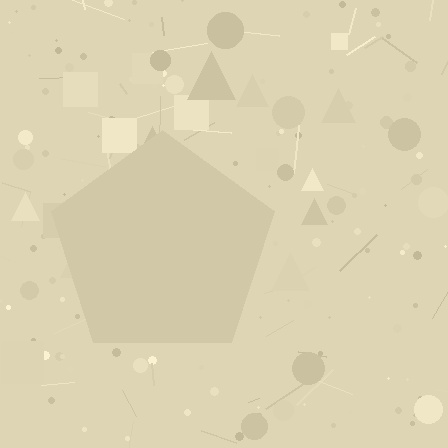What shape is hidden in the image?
A pentagon is hidden in the image.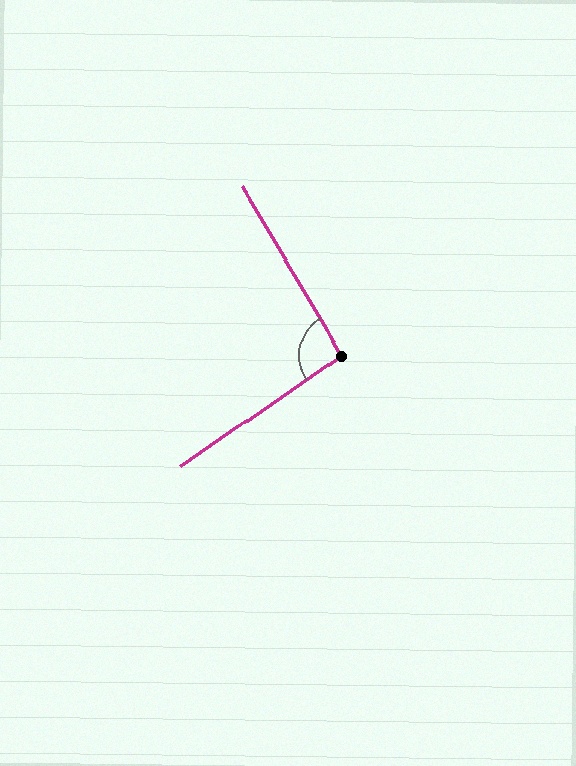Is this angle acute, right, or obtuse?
It is approximately a right angle.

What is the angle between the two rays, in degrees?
Approximately 94 degrees.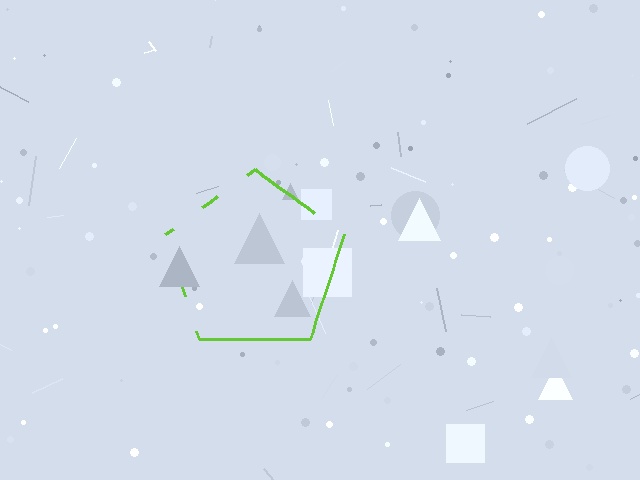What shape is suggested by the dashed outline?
The dashed outline suggests a pentagon.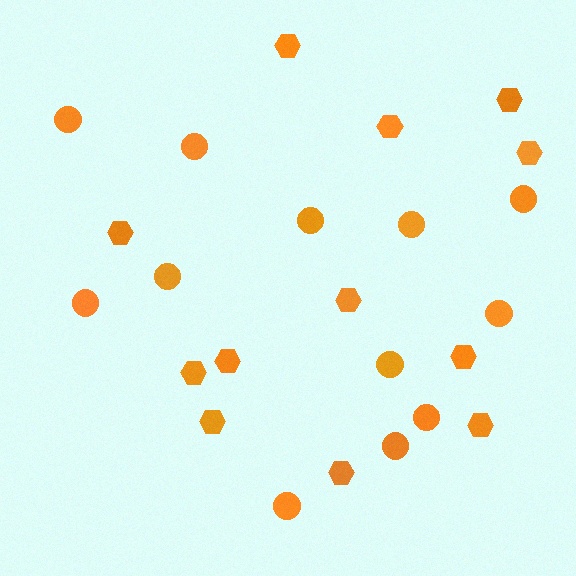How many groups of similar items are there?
There are 2 groups: one group of circles (12) and one group of hexagons (12).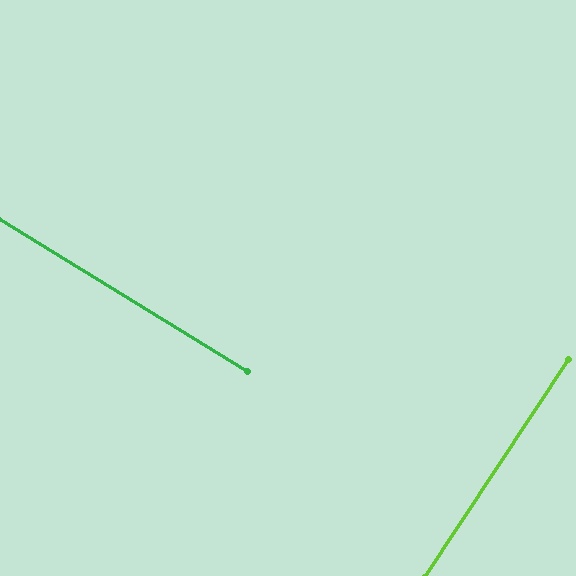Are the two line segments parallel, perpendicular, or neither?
Perpendicular — they meet at approximately 88°.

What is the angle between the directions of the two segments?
Approximately 88 degrees.